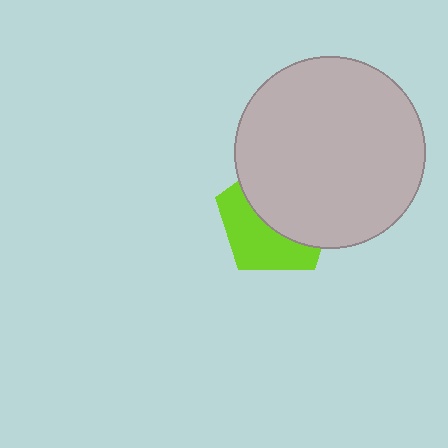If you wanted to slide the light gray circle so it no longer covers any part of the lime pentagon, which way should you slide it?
Slide it toward the upper-right — that is the most direct way to separate the two shapes.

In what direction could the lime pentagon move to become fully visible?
The lime pentagon could move toward the lower-left. That would shift it out from behind the light gray circle entirely.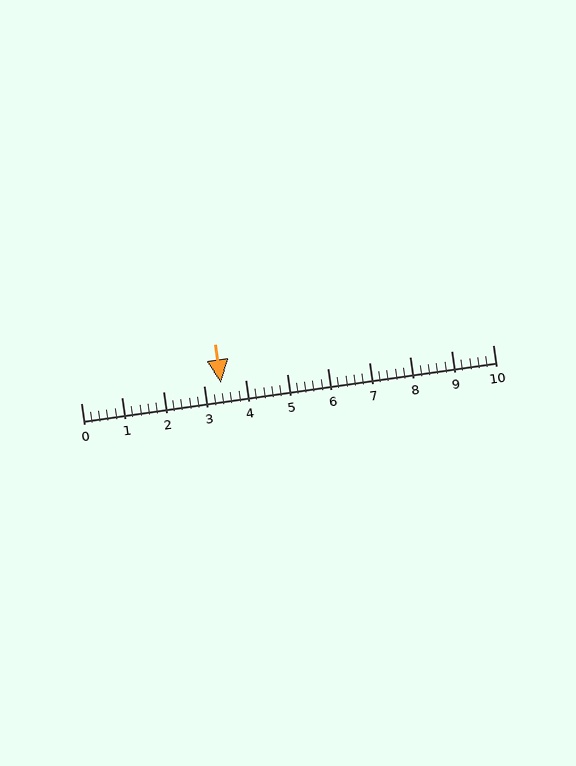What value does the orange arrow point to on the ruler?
The orange arrow points to approximately 3.4.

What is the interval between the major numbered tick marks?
The major tick marks are spaced 1 units apart.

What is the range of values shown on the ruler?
The ruler shows values from 0 to 10.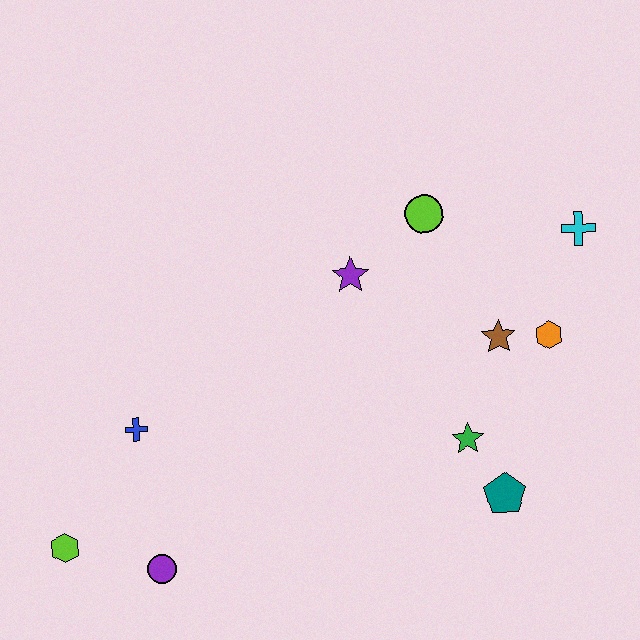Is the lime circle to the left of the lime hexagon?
No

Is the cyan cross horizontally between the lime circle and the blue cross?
No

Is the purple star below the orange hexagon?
No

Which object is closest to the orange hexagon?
The brown star is closest to the orange hexagon.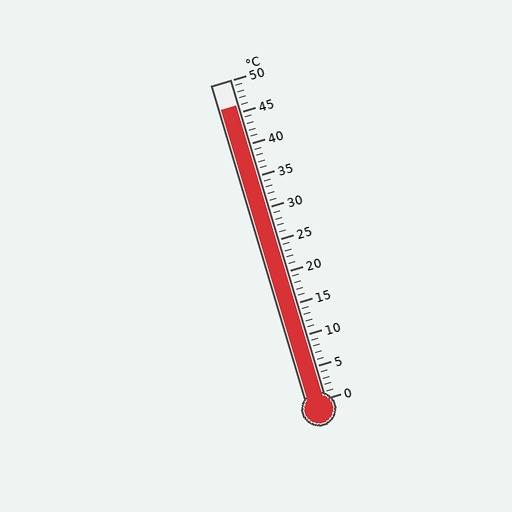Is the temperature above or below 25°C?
The temperature is above 25°C.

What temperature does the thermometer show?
The thermometer shows approximately 46°C.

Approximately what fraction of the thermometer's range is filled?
The thermometer is filled to approximately 90% of its range.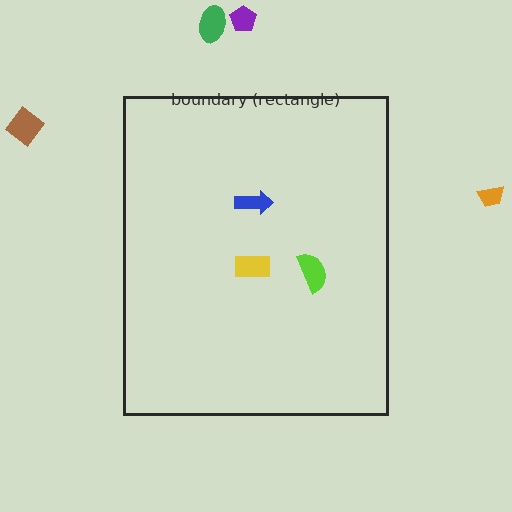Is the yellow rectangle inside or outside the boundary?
Inside.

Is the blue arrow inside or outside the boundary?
Inside.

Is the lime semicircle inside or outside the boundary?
Inside.